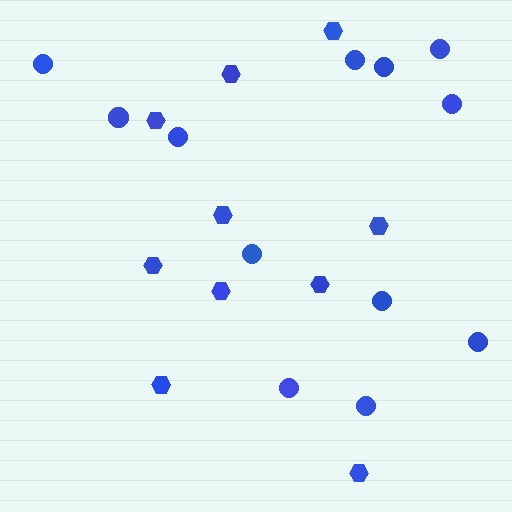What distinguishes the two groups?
There are 2 groups: one group of hexagons (10) and one group of circles (12).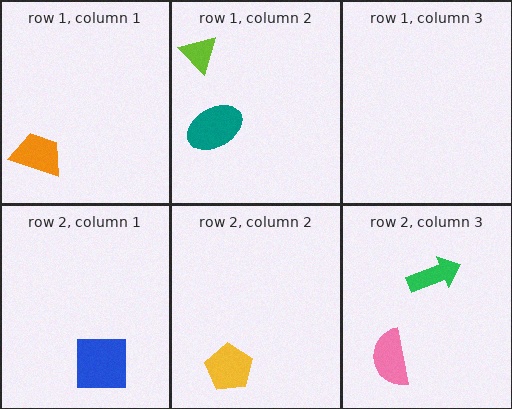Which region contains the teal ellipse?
The row 1, column 2 region.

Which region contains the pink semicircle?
The row 2, column 3 region.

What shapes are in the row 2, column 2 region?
The yellow pentagon.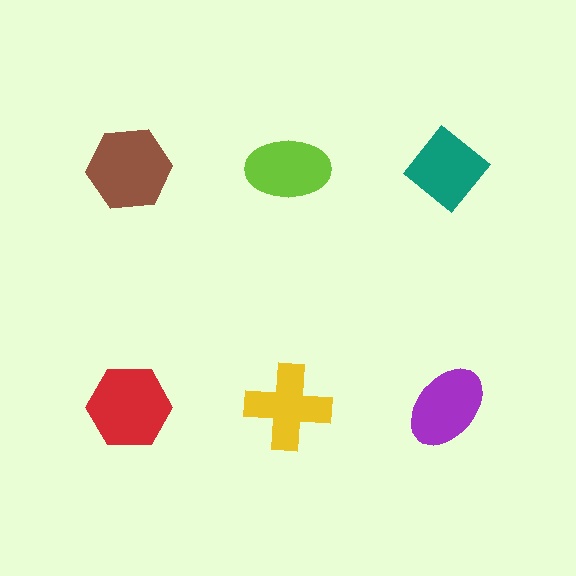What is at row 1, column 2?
A lime ellipse.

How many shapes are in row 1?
3 shapes.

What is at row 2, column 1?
A red hexagon.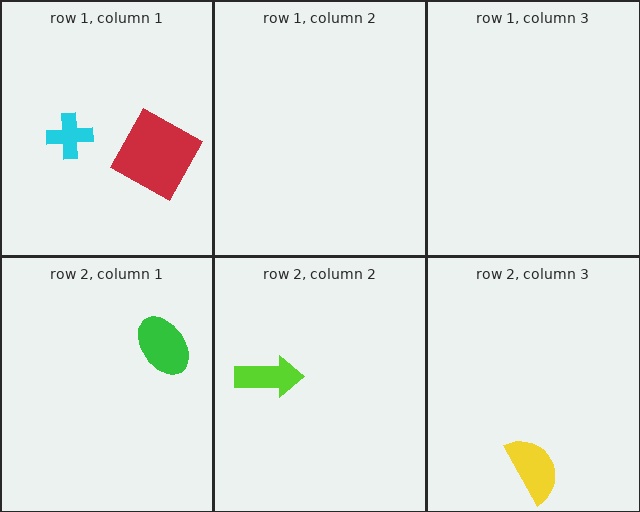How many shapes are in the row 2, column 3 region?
1.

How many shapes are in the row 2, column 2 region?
1.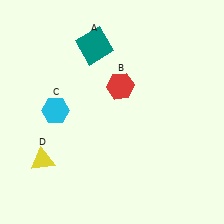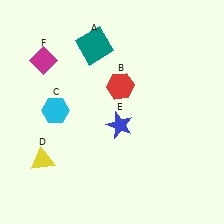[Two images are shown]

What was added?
A blue star (E), a magenta diamond (F) were added in Image 2.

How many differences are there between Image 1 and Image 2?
There are 2 differences between the two images.